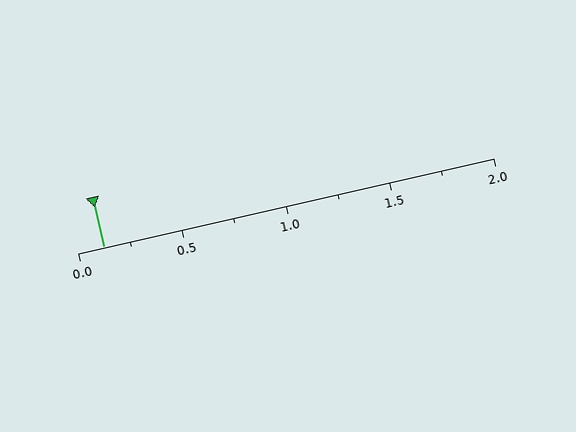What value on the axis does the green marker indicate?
The marker indicates approximately 0.12.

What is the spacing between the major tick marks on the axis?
The major ticks are spaced 0.5 apart.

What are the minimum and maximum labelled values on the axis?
The axis runs from 0.0 to 2.0.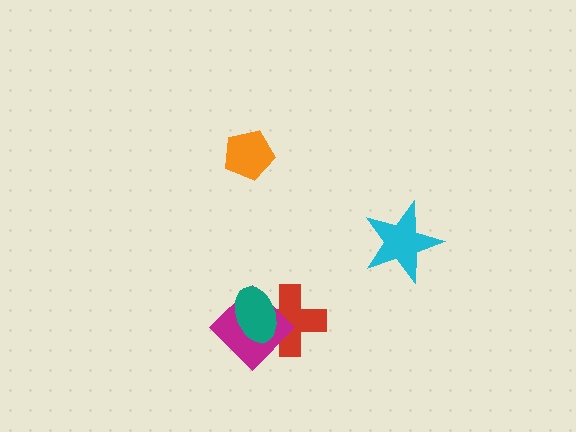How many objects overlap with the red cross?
2 objects overlap with the red cross.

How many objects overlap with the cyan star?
0 objects overlap with the cyan star.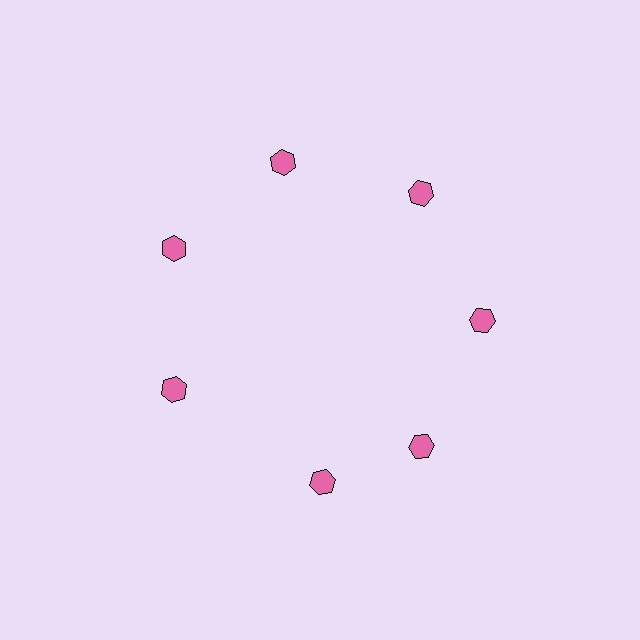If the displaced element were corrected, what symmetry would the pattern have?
It would have 7-fold rotational symmetry — the pattern would map onto itself every 51 degrees.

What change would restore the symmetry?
The symmetry would be restored by rotating it back into even spacing with its neighbors so that all 7 hexagons sit at equal angles and equal distance from the center.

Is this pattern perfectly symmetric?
No. The 7 pink hexagons are arranged in a ring, but one element near the 6 o'clock position is rotated out of alignment along the ring, breaking the 7-fold rotational symmetry.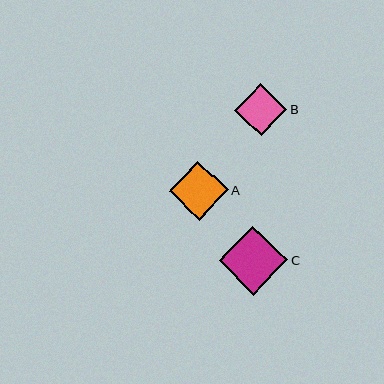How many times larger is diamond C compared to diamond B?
Diamond C is approximately 1.3 times the size of diamond B.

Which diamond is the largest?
Diamond C is the largest with a size of approximately 69 pixels.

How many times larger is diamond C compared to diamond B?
Diamond C is approximately 1.3 times the size of diamond B.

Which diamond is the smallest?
Diamond B is the smallest with a size of approximately 52 pixels.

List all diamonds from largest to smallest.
From largest to smallest: C, A, B.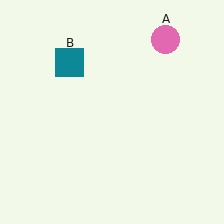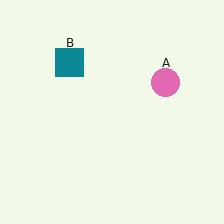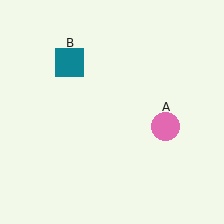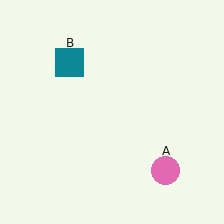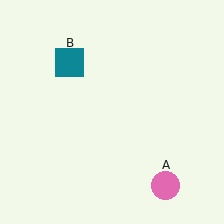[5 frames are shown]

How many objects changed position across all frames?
1 object changed position: pink circle (object A).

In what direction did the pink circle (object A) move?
The pink circle (object A) moved down.